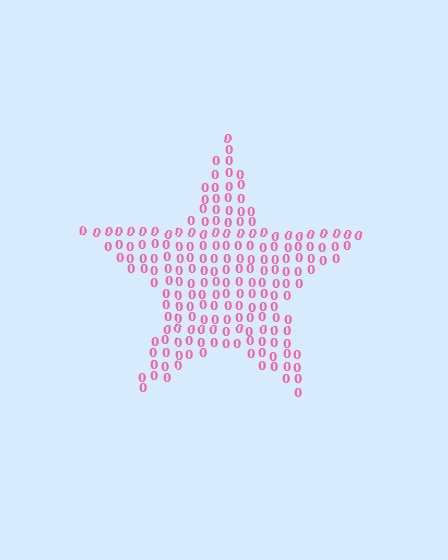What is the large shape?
The large shape is a star.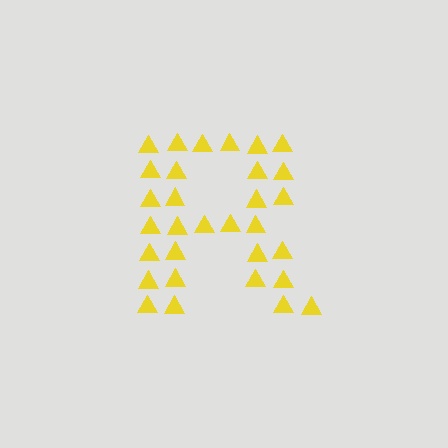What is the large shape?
The large shape is the letter R.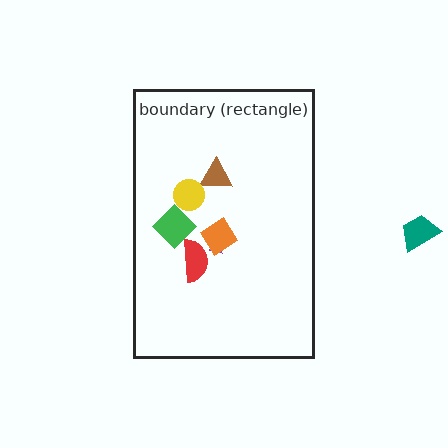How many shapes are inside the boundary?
6 inside, 1 outside.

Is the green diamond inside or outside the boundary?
Inside.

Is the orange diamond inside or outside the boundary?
Inside.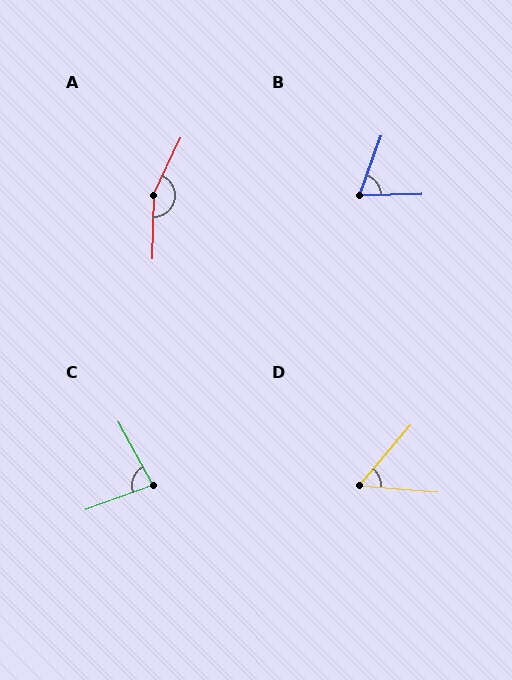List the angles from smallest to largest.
D (54°), B (69°), C (81°), A (155°).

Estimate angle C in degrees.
Approximately 81 degrees.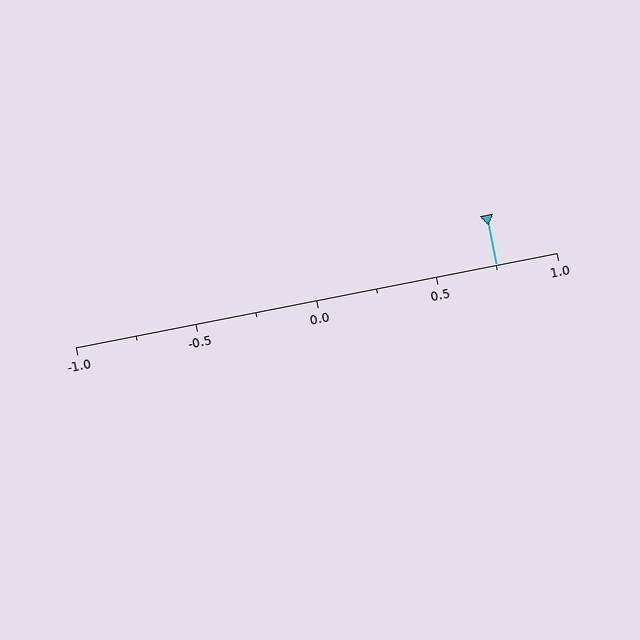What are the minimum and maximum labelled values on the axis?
The axis runs from -1.0 to 1.0.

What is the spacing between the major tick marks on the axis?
The major ticks are spaced 0.5 apart.